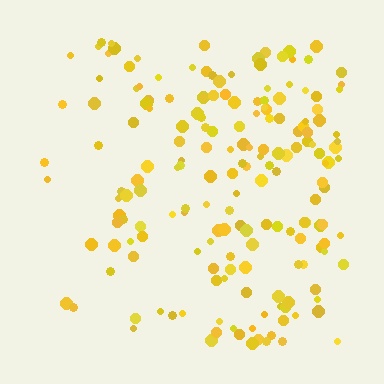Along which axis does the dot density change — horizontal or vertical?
Horizontal.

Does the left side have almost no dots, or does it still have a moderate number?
Still a moderate number, just noticeably fewer than the right.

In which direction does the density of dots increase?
From left to right, with the right side densest.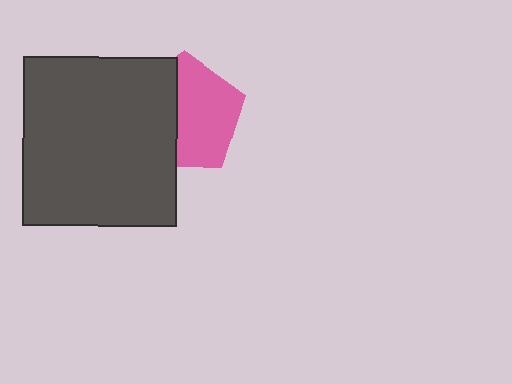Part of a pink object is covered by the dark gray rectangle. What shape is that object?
It is a pentagon.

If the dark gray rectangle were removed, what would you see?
You would see the complete pink pentagon.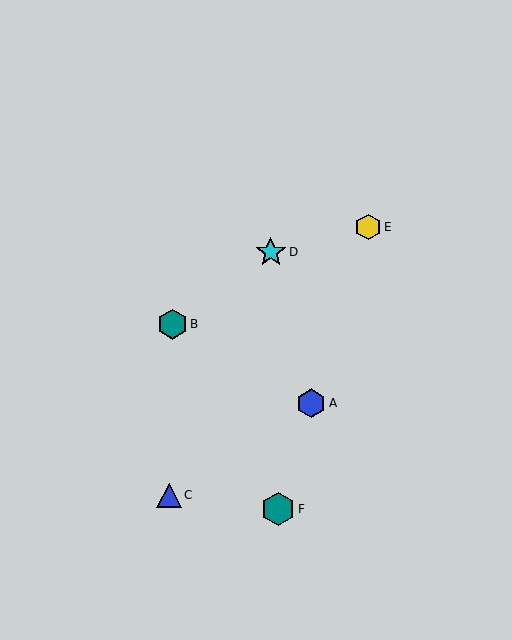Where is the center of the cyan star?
The center of the cyan star is at (271, 252).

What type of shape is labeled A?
Shape A is a blue hexagon.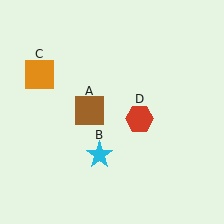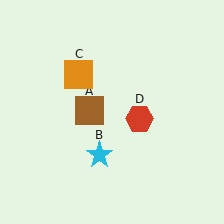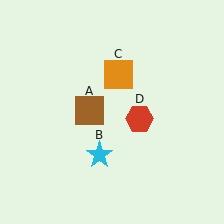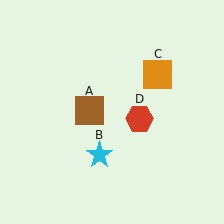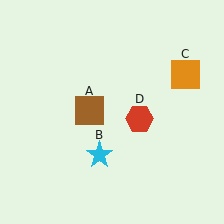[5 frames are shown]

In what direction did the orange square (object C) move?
The orange square (object C) moved right.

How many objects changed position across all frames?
1 object changed position: orange square (object C).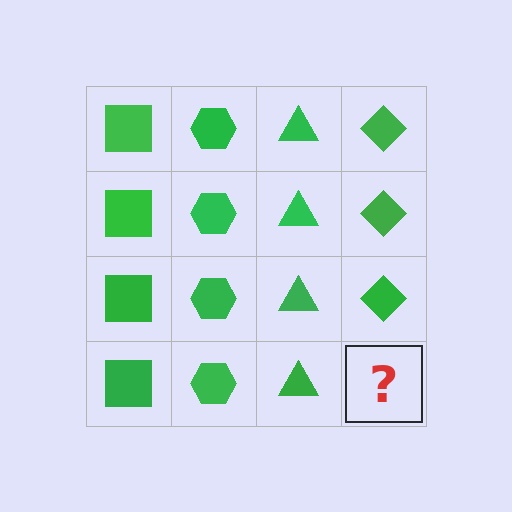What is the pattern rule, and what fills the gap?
The rule is that each column has a consistent shape. The gap should be filled with a green diamond.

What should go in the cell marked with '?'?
The missing cell should contain a green diamond.